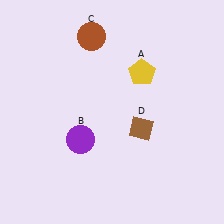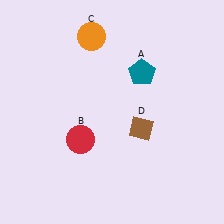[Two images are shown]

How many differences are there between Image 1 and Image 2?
There are 3 differences between the two images.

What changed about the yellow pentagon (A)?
In Image 1, A is yellow. In Image 2, it changed to teal.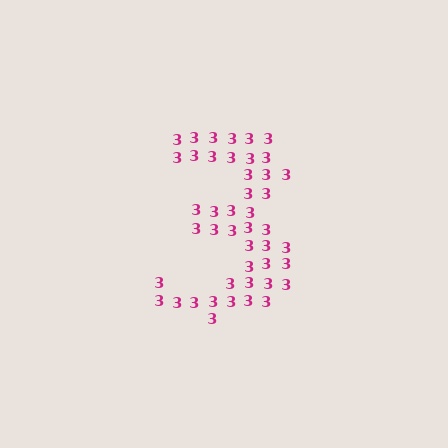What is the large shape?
The large shape is the digit 3.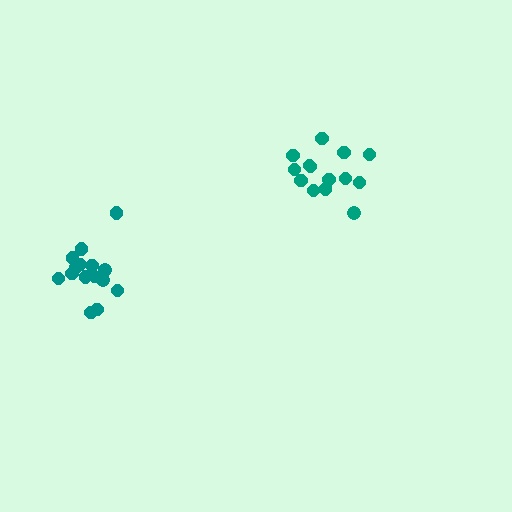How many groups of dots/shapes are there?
There are 2 groups.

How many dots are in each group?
Group 1: 14 dots, Group 2: 15 dots (29 total).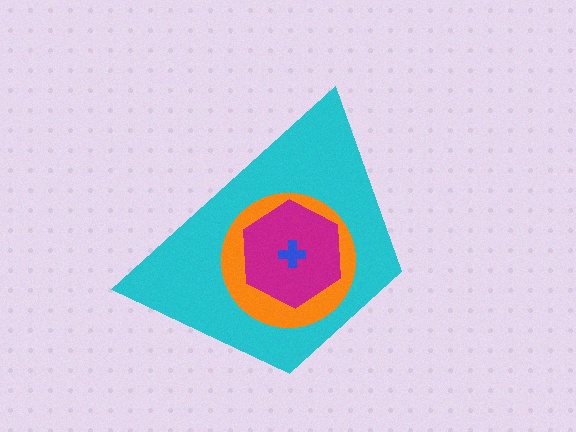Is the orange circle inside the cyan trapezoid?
Yes.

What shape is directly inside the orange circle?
The magenta hexagon.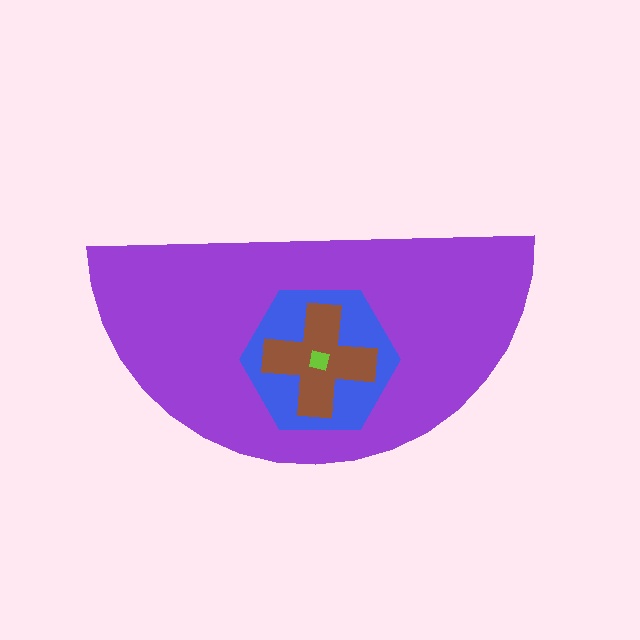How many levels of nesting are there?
4.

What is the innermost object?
The lime square.